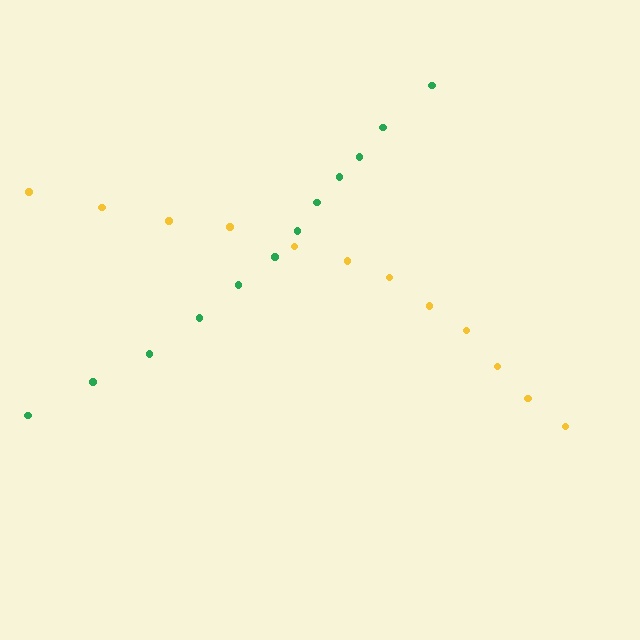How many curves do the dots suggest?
There are 2 distinct paths.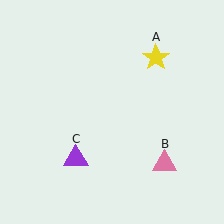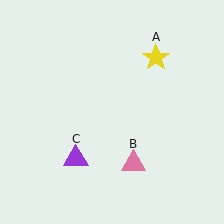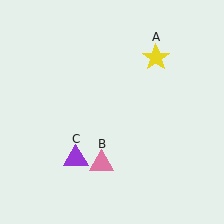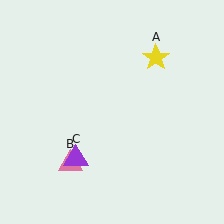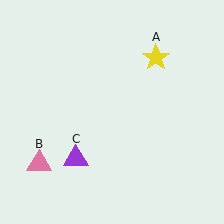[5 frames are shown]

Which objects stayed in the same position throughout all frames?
Yellow star (object A) and purple triangle (object C) remained stationary.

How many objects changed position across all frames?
1 object changed position: pink triangle (object B).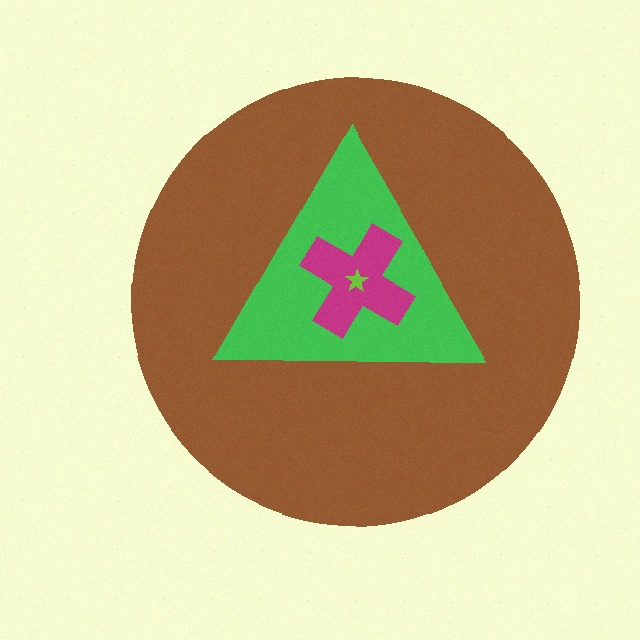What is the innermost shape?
The lime star.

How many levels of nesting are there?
4.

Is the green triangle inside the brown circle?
Yes.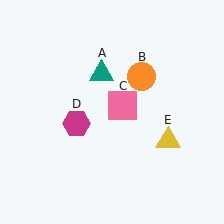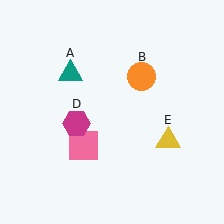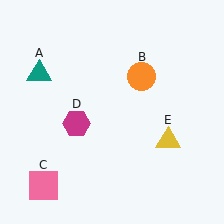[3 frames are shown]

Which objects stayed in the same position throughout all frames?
Orange circle (object B) and magenta hexagon (object D) and yellow triangle (object E) remained stationary.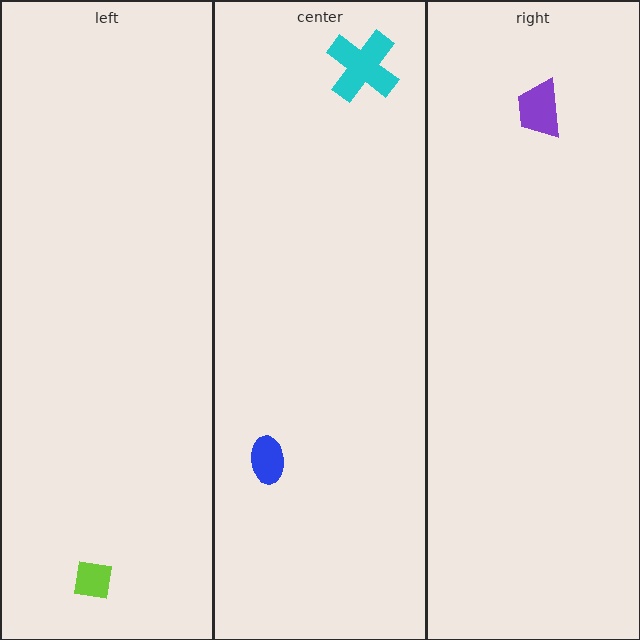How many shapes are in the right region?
1.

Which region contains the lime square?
The left region.